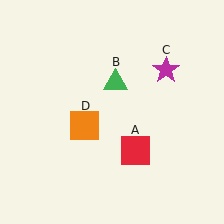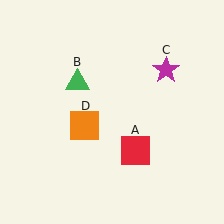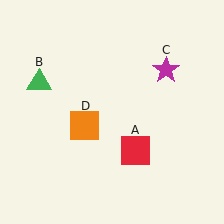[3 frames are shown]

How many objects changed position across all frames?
1 object changed position: green triangle (object B).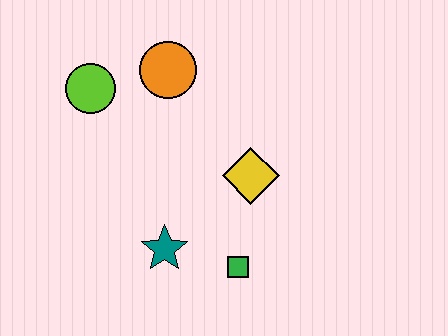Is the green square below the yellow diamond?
Yes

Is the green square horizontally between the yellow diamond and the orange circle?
Yes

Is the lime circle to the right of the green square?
No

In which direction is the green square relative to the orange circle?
The green square is below the orange circle.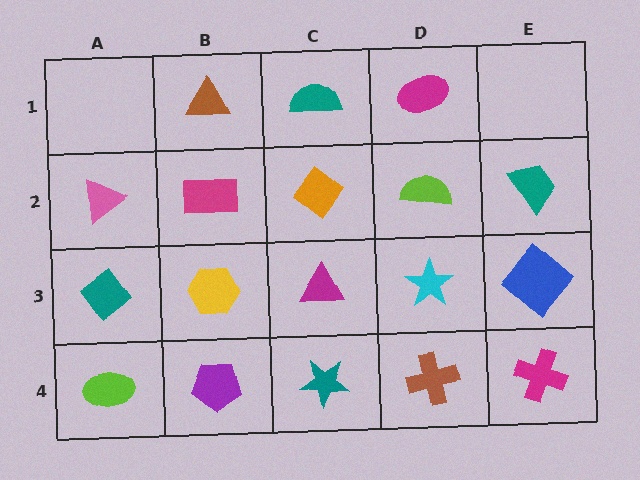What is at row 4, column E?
A magenta cross.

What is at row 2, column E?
A teal trapezoid.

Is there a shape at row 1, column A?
No, that cell is empty.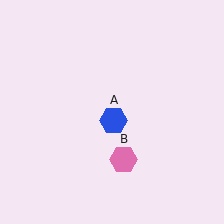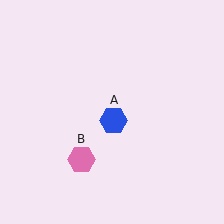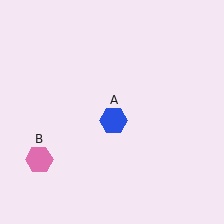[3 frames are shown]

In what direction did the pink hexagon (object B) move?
The pink hexagon (object B) moved left.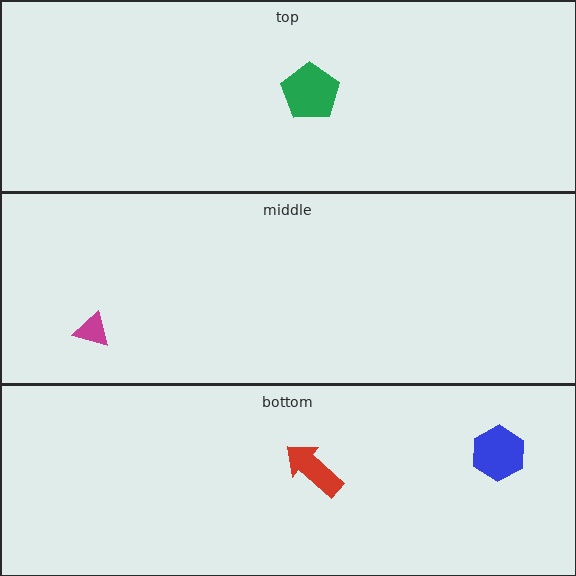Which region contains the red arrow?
The bottom region.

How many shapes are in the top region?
1.